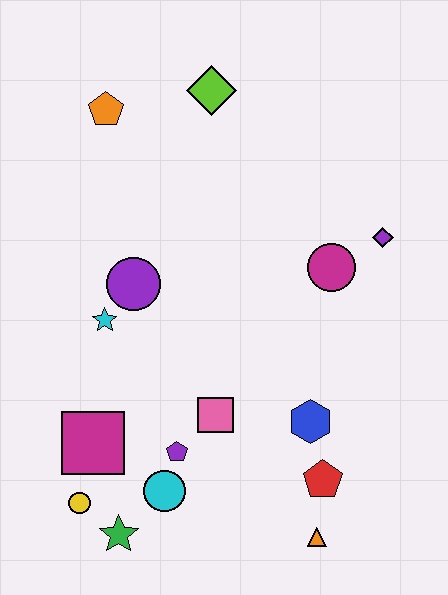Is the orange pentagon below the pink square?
No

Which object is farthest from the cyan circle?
The lime diamond is farthest from the cyan circle.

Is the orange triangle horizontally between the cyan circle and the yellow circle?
No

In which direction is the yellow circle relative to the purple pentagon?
The yellow circle is to the left of the purple pentagon.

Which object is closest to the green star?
The yellow circle is closest to the green star.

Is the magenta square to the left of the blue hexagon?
Yes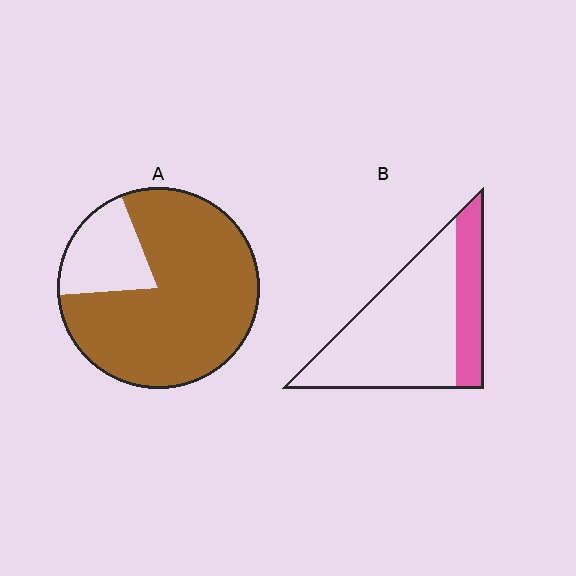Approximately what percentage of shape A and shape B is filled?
A is approximately 80% and B is approximately 25%.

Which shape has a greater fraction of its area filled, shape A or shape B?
Shape A.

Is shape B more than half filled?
No.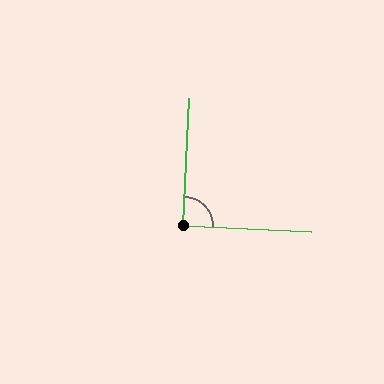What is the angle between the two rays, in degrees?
Approximately 90 degrees.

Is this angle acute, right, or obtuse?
It is approximately a right angle.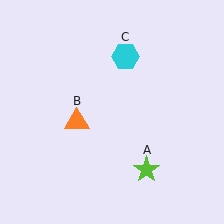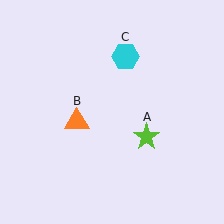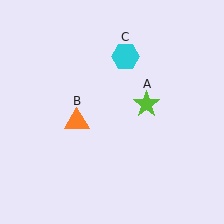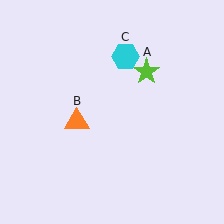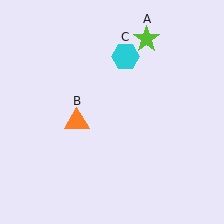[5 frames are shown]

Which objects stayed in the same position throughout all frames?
Orange triangle (object B) and cyan hexagon (object C) remained stationary.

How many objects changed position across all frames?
1 object changed position: lime star (object A).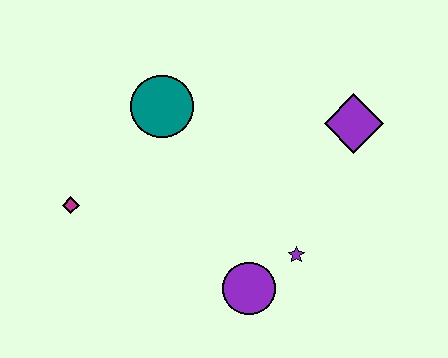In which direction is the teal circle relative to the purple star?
The teal circle is above the purple star.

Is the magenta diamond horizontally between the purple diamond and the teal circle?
No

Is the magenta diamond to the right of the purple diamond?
No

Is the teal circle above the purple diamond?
Yes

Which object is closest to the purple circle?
The purple star is closest to the purple circle.